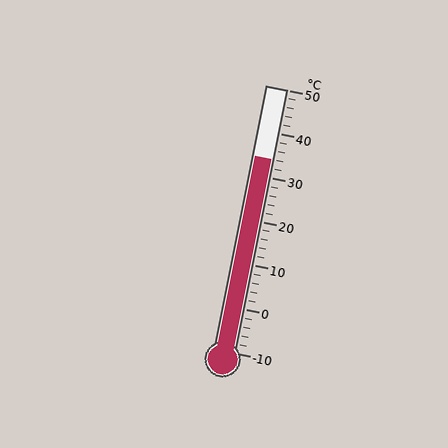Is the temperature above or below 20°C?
The temperature is above 20°C.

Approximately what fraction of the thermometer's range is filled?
The thermometer is filled to approximately 75% of its range.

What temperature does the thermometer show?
The thermometer shows approximately 34°C.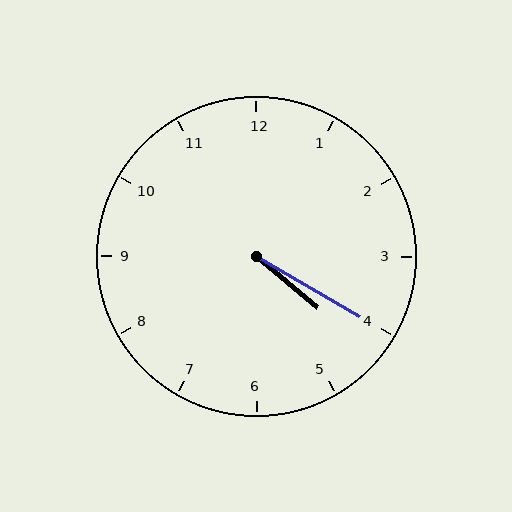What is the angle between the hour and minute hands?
Approximately 10 degrees.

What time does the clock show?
4:20.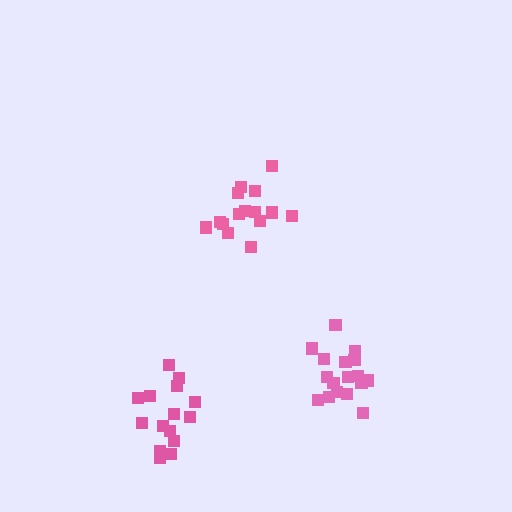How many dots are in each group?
Group 1: 15 dots, Group 2: 15 dots, Group 3: 17 dots (47 total).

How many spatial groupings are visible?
There are 3 spatial groupings.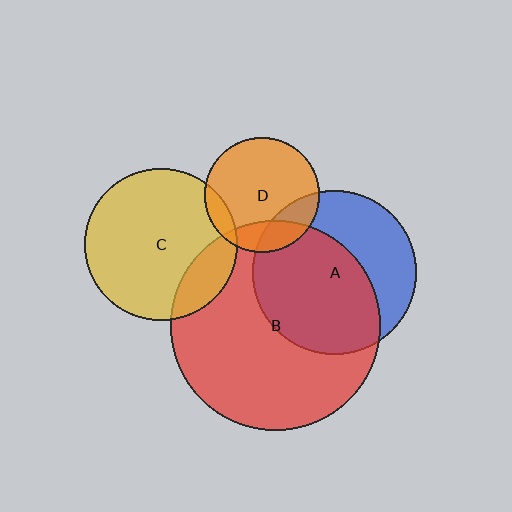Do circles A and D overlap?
Yes.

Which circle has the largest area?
Circle B (red).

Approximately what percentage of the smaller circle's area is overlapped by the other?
Approximately 20%.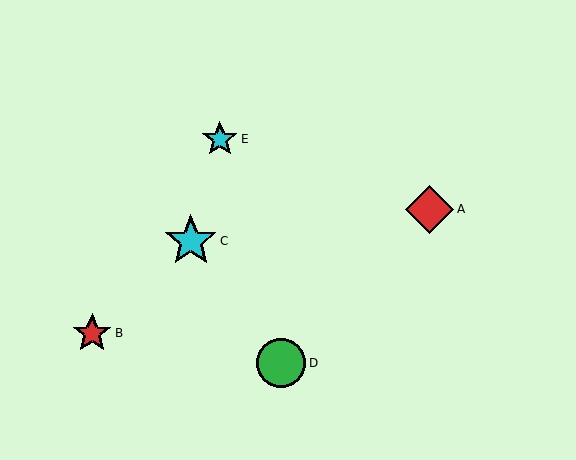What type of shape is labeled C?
Shape C is a cyan star.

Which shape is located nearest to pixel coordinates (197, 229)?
The cyan star (labeled C) at (191, 241) is nearest to that location.